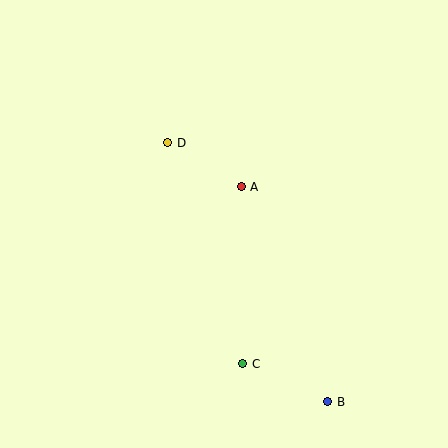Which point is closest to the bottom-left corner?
Point C is closest to the bottom-left corner.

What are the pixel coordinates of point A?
Point A is at (241, 187).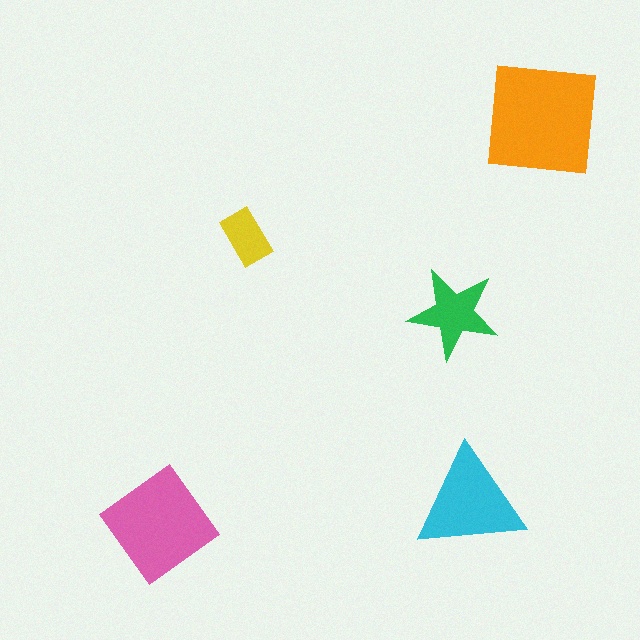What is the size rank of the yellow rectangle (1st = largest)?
5th.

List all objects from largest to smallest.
The orange square, the pink diamond, the cyan triangle, the green star, the yellow rectangle.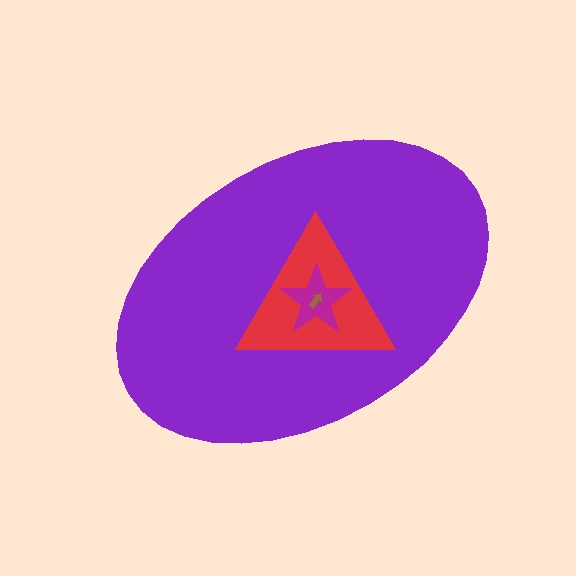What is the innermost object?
The brown arrow.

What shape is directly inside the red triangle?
The magenta star.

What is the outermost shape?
The purple ellipse.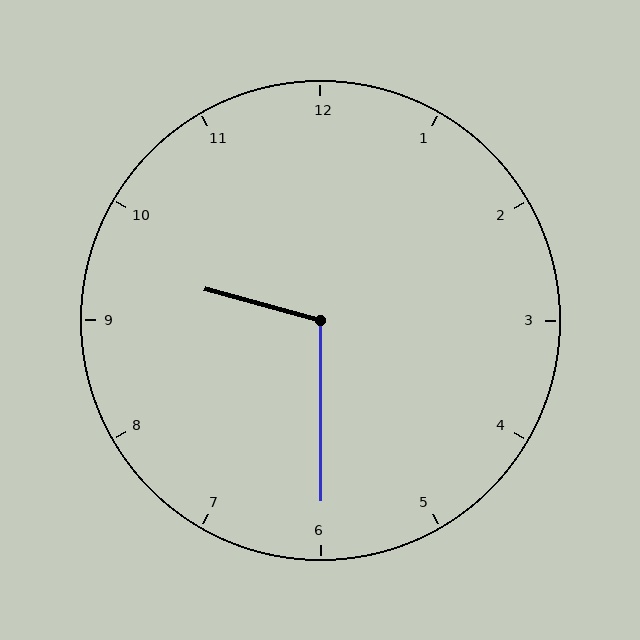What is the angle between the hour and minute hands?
Approximately 105 degrees.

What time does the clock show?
9:30.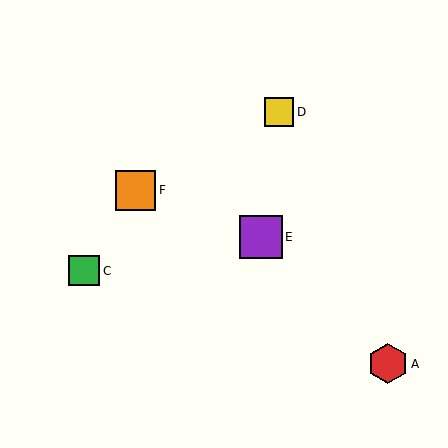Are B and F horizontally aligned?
No, B is at y≈237 and F is at y≈190.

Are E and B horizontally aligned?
Yes, both are at y≈237.